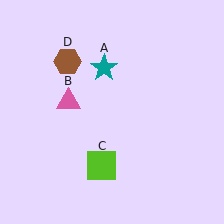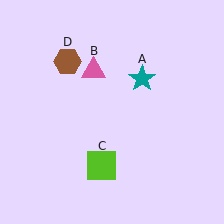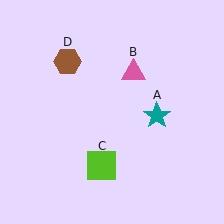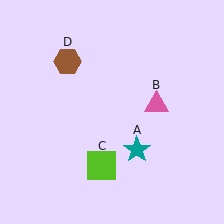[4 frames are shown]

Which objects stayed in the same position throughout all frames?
Lime square (object C) and brown hexagon (object D) remained stationary.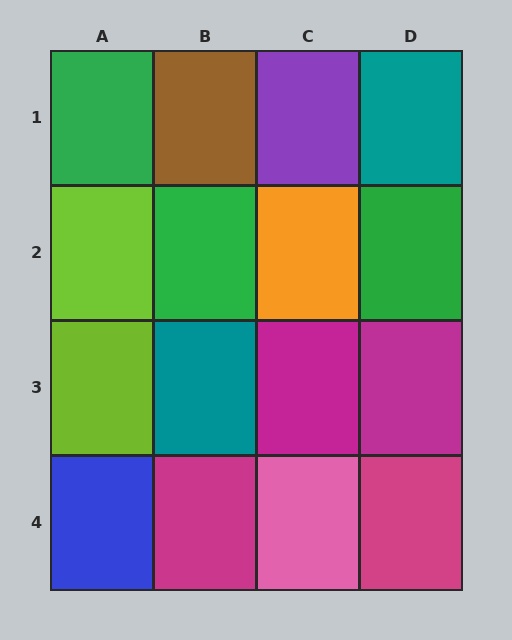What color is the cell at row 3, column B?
Teal.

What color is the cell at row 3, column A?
Lime.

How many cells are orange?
1 cell is orange.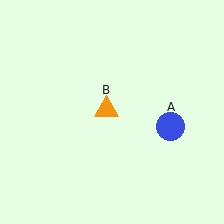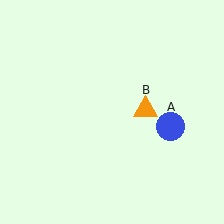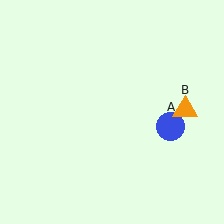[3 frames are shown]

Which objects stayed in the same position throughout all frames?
Blue circle (object A) remained stationary.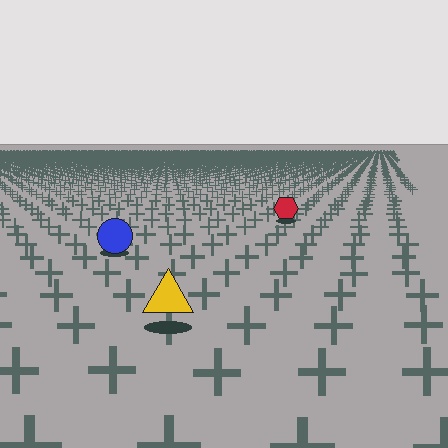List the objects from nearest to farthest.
From nearest to farthest: the yellow triangle, the blue circle, the red hexagon.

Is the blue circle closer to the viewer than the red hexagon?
Yes. The blue circle is closer — you can tell from the texture gradient: the ground texture is coarser near it.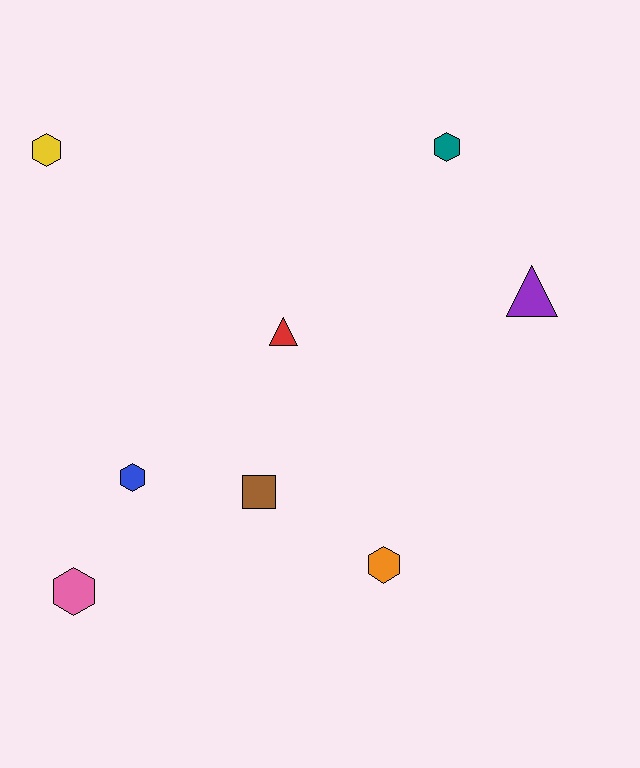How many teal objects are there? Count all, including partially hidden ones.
There is 1 teal object.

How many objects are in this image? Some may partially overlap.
There are 8 objects.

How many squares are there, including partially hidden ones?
There is 1 square.